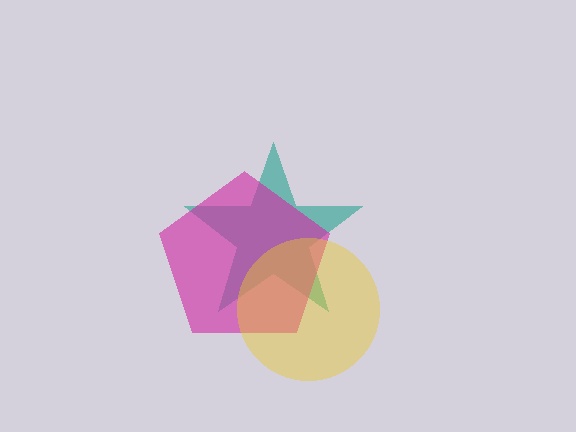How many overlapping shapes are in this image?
There are 3 overlapping shapes in the image.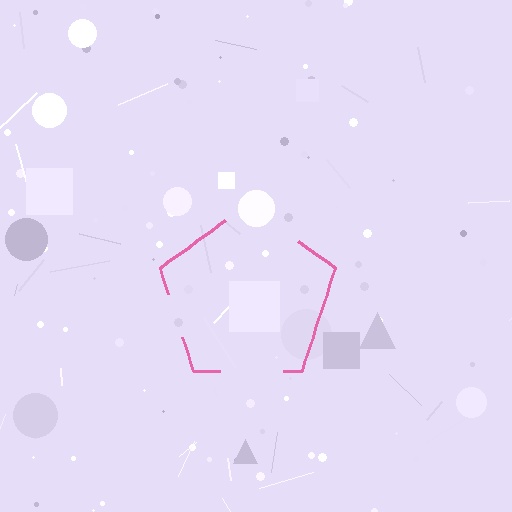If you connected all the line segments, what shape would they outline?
They would outline a pentagon.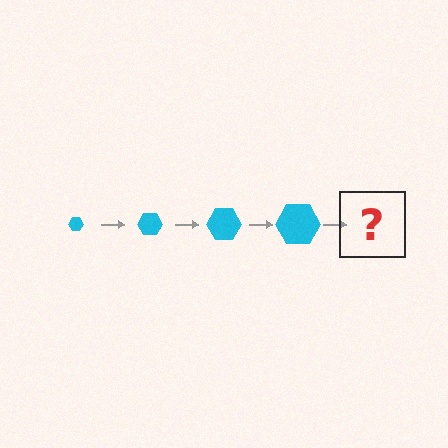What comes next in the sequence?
The next element should be a cyan hexagon, larger than the previous one.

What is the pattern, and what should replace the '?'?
The pattern is that the hexagon gets progressively larger each step. The '?' should be a cyan hexagon, larger than the previous one.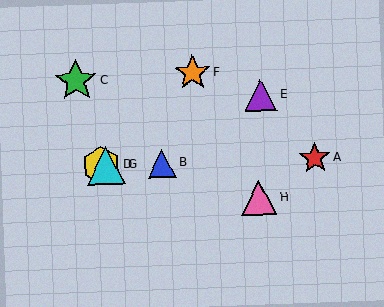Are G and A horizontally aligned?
Yes, both are at y≈165.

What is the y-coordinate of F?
Object F is at y≈73.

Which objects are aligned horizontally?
Objects A, B, D, G are aligned horizontally.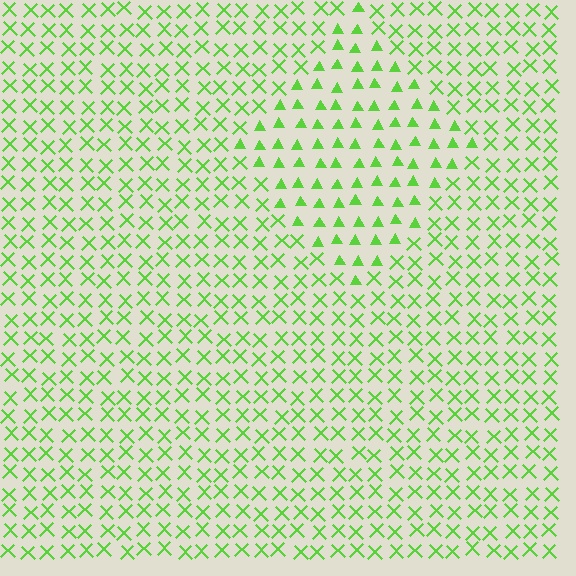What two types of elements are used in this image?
The image uses triangles inside the diamond region and X marks outside it.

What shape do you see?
I see a diamond.